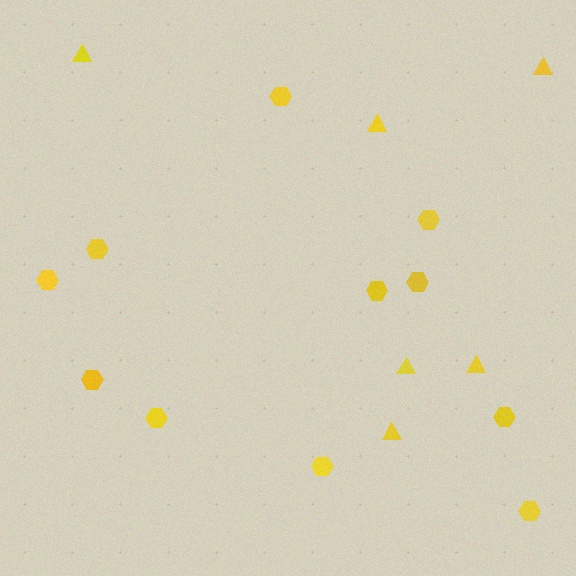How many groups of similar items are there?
There are 2 groups: one group of hexagons (11) and one group of triangles (6).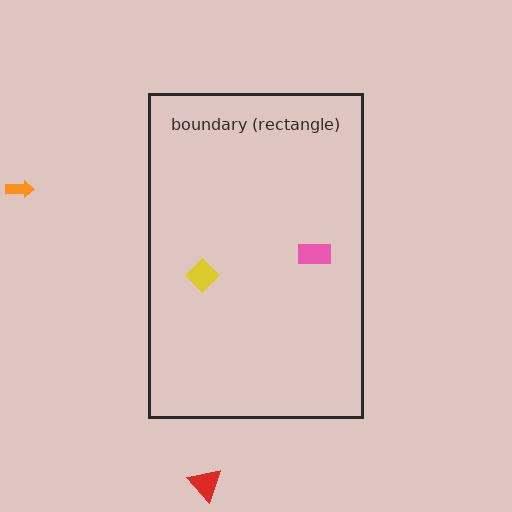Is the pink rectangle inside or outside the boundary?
Inside.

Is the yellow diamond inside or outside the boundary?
Inside.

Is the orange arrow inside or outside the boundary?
Outside.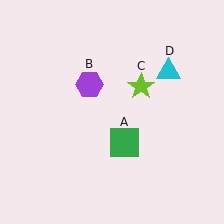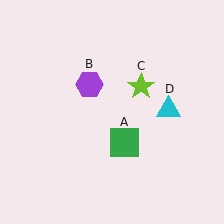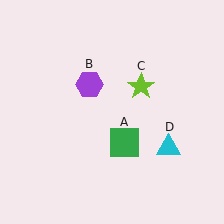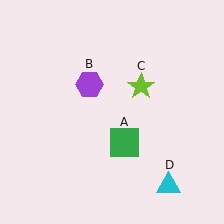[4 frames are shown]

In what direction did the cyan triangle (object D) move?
The cyan triangle (object D) moved down.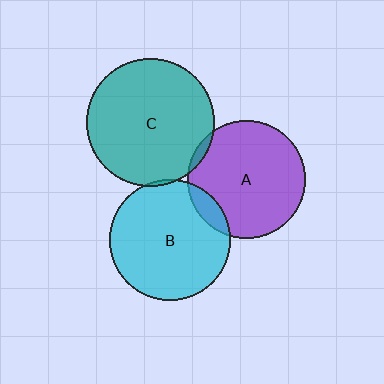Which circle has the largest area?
Circle C (teal).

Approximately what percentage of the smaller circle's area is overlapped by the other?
Approximately 5%.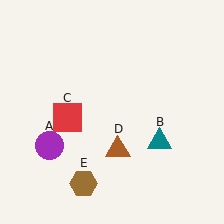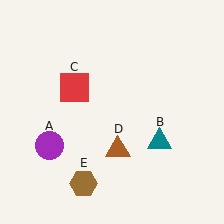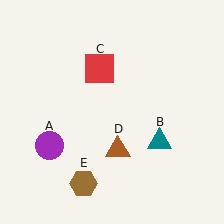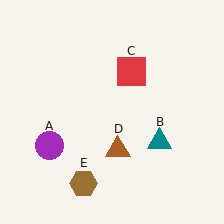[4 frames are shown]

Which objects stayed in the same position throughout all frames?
Purple circle (object A) and teal triangle (object B) and brown triangle (object D) and brown hexagon (object E) remained stationary.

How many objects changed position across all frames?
1 object changed position: red square (object C).